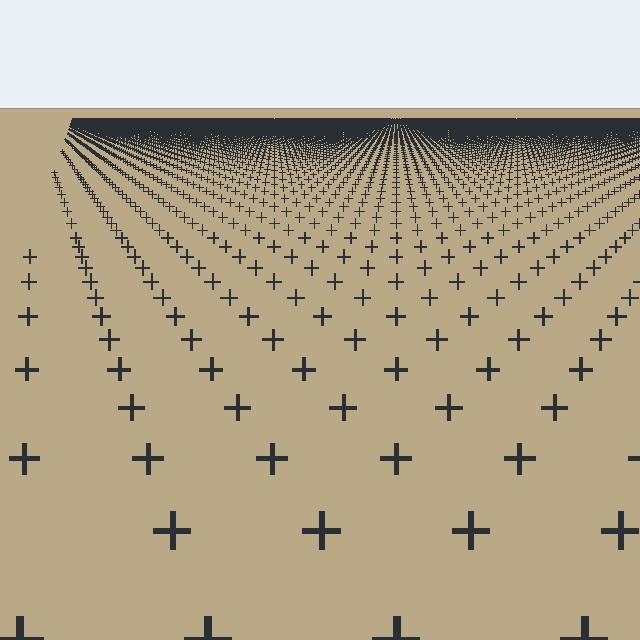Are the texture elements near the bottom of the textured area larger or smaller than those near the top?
Larger. Near the bottom, elements are closer to the viewer and appear at a bigger on-screen size.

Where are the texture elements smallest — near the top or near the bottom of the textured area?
Near the top.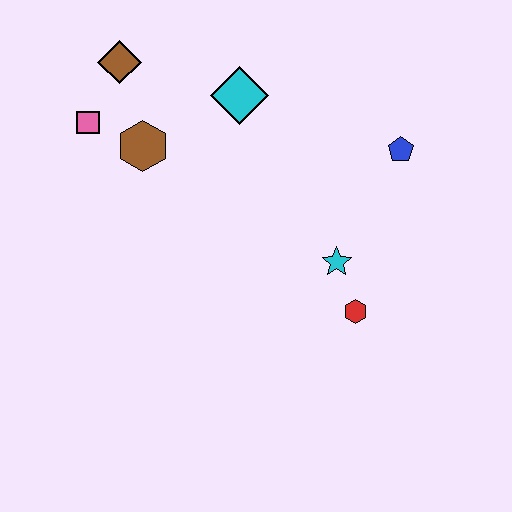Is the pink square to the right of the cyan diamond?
No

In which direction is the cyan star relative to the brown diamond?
The cyan star is to the right of the brown diamond.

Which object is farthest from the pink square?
The red hexagon is farthest from the pink square.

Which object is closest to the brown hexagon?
The pink square is closest to the brown hexagon.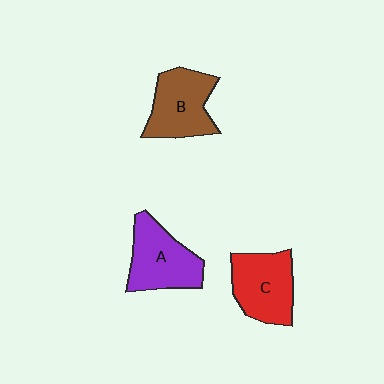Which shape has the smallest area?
Shape B (brown).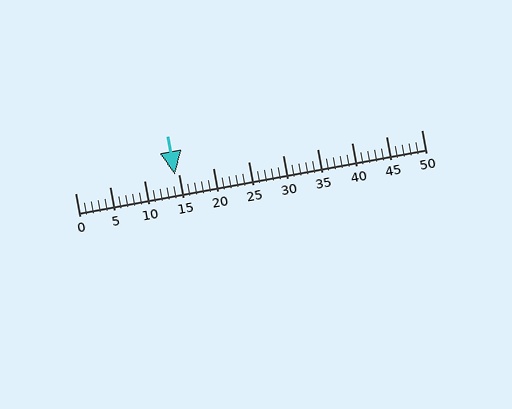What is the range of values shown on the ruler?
The ruler shows values from 0 to 50.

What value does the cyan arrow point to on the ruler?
The cyan arrow points to approximately 14.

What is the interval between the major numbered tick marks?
The major tick marks are spaced 5 units apart.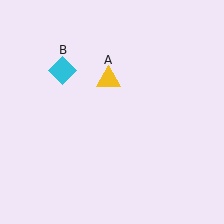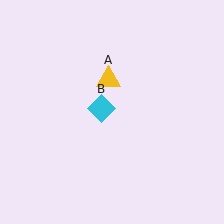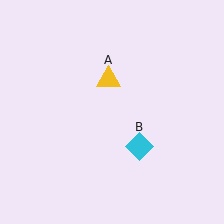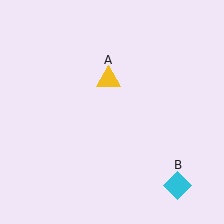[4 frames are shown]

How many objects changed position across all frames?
1 object changed position: cyan diamond (object B).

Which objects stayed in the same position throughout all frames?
Yellow triangle (object A) remained stationary.